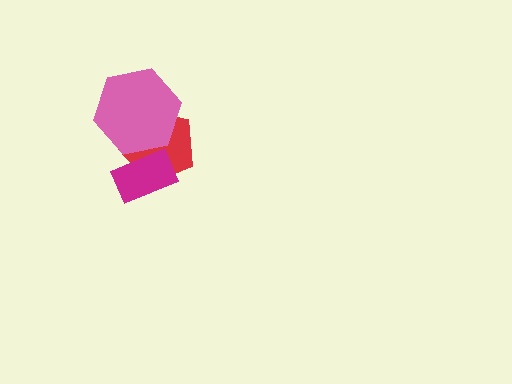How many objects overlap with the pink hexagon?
2 objects overlap with the pink hexagon.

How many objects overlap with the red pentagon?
2 objects overlap with the red pentagon.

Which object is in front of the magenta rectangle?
The pink hexagon is in front of the magenta rectangle.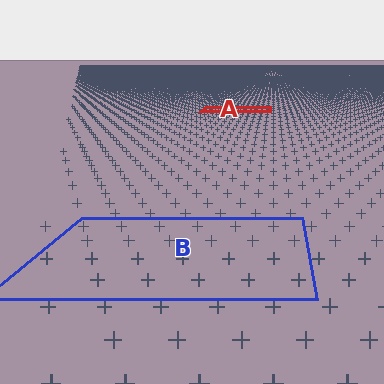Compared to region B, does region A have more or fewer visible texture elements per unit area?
Region A has more texture elements per unit area — they are packed more densely because it is farther away.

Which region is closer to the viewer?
Region B is closer. The texture elements there are larger and more spread out.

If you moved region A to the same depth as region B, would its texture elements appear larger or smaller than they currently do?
They would appear larger. At a closer depth, the same texture elements are projected at a bigger on-screen size.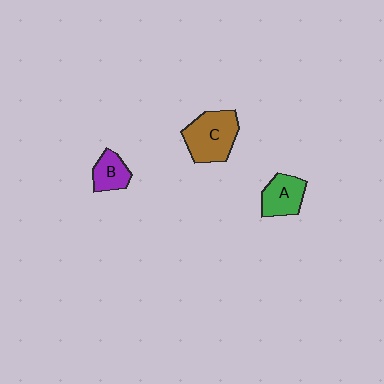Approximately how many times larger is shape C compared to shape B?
Approximately 1.9 times.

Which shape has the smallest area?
Shape B (purple).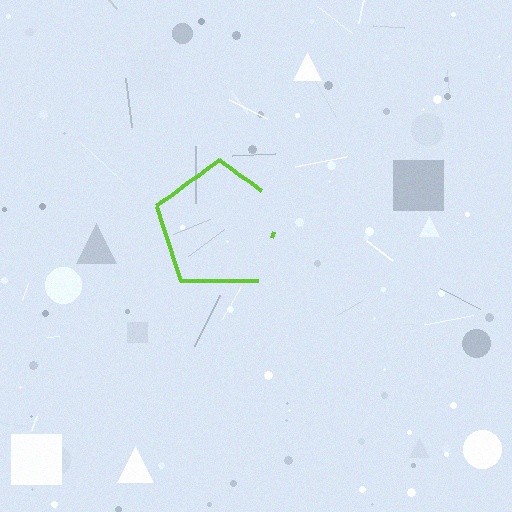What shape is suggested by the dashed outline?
The dashed outline suggests a pentagon.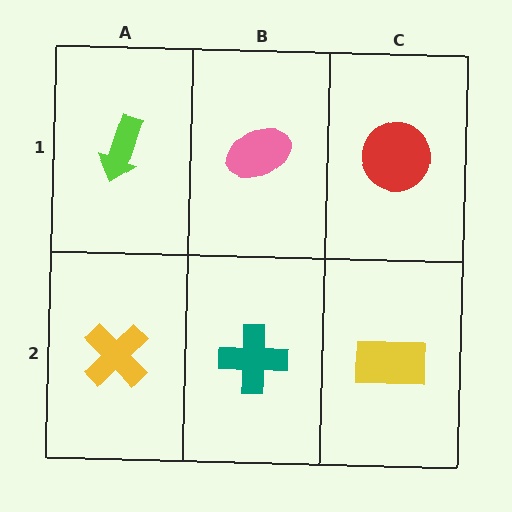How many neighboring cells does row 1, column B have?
3.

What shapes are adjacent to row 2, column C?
A red circle (row 1, column C), a teal cross (row 2, column B).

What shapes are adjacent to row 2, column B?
A pink ellipse (row 1, column B), a yellow cross (row 2, column A), a yellow rectangle (row 2, column C).